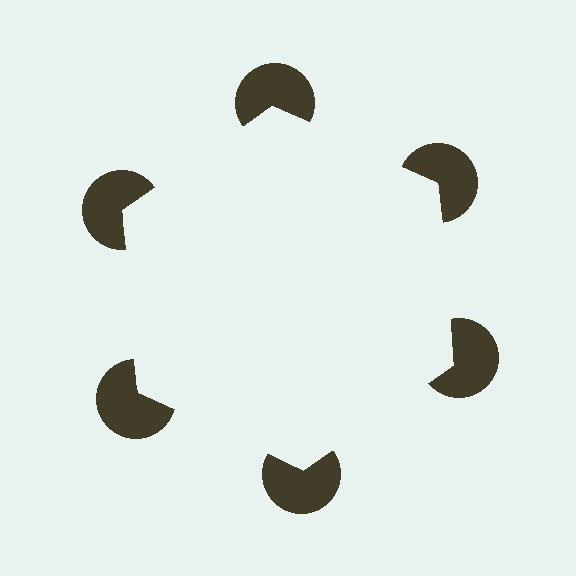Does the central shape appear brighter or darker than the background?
It typically appears slightly brighter than the background, even though no actual brightness change is drawn.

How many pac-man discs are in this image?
There are 6 — one at each vertex of the illusory hexagon.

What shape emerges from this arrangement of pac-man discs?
An illusory hexagon — its edges are inferred from the aligned wedge cuts in the pac-man discs, not physically drawn.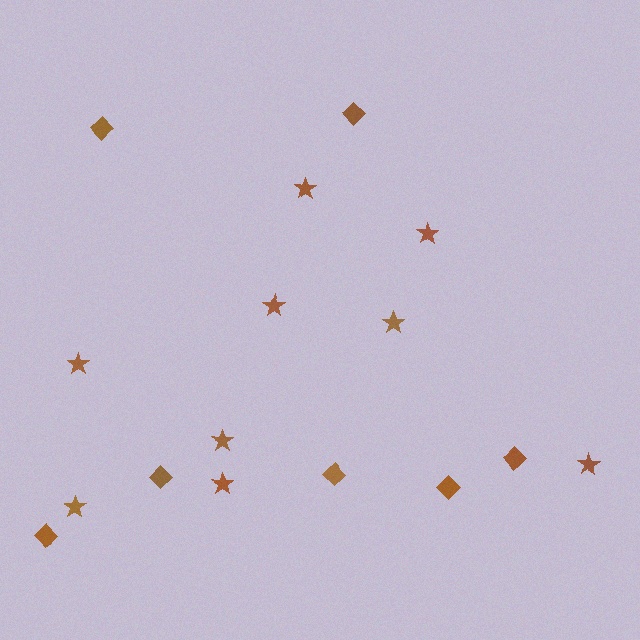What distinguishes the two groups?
There are 2 groups: one group of diamonds (7) and one group of stars (9).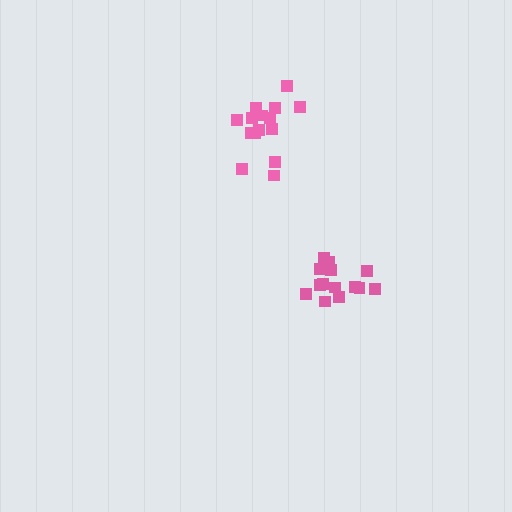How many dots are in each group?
Group 1: 14 dots, Group 2: 15 dots (29 total).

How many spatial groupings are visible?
There are 2 spatial groupings.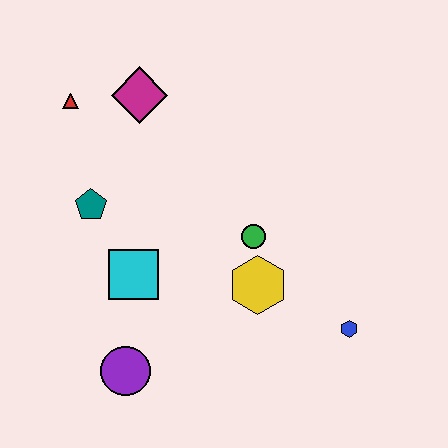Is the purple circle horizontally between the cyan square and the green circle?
No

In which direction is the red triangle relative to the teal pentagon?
The red triangle is above the teal pentagon.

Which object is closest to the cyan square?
The teal pentagon is closest to the cyan square.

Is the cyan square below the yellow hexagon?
No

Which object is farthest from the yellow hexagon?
The red triangle is farthest from the yellow hexagon.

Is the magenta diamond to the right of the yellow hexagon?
No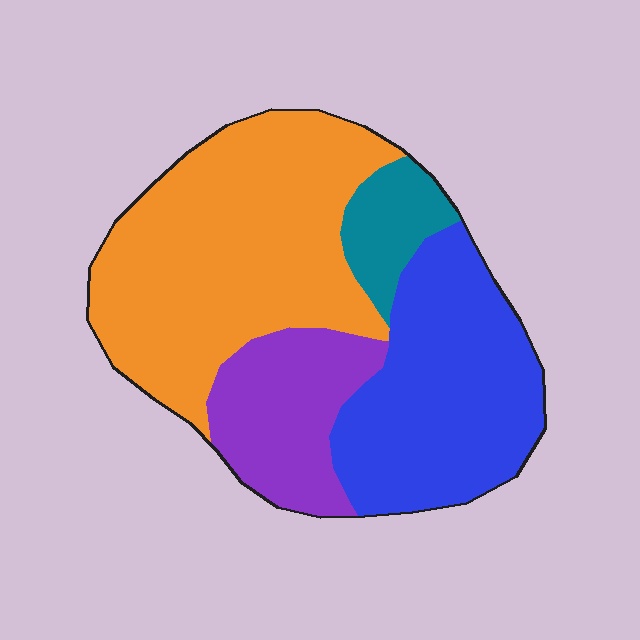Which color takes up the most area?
Orange, at roughly 45%.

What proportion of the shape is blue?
Blue covers 31% of the shape.